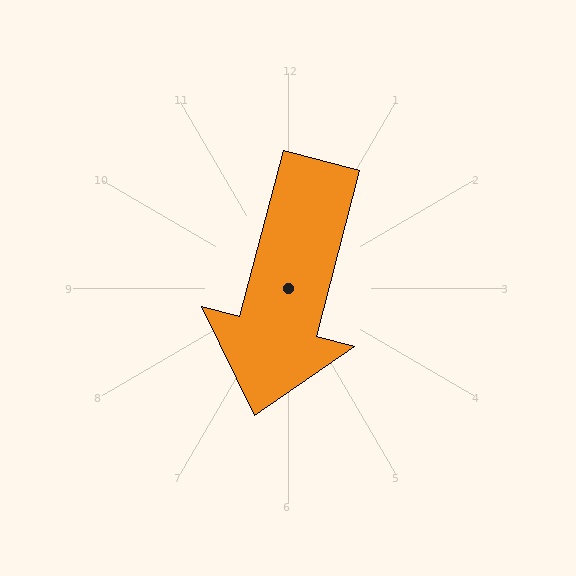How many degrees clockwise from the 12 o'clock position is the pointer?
Approximately 195 degrees.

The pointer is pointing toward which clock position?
Roughly 6 o'clock.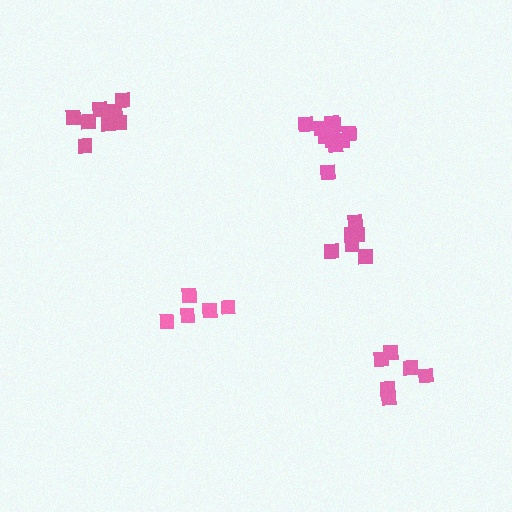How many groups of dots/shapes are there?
There are 5 groups.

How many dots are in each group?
Group 1: 6 dots, Group 2: 6 dots, Group 3: 5 dots, Group 4: 9 dots, Group 5: 10 dots (36 total).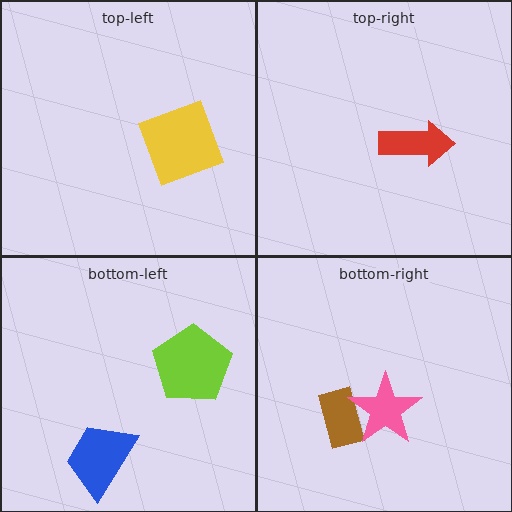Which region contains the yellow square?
The top-left region.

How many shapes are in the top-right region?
1.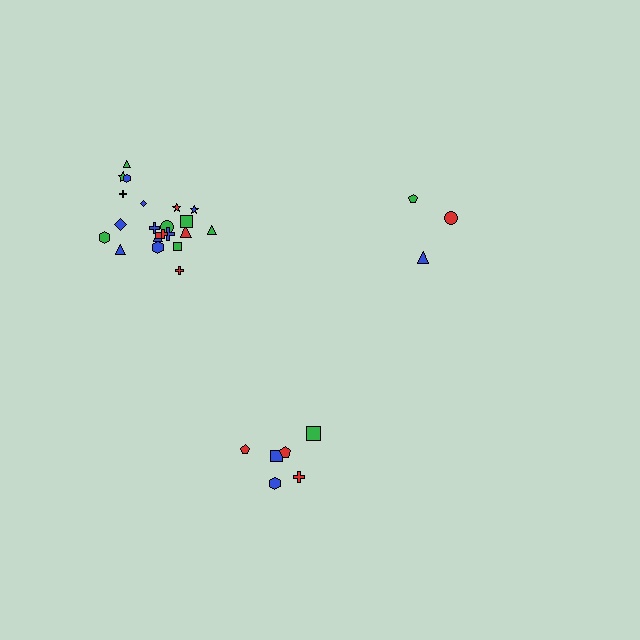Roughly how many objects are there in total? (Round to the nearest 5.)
Roughly 30 objects in total.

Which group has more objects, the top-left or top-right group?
The top-left group.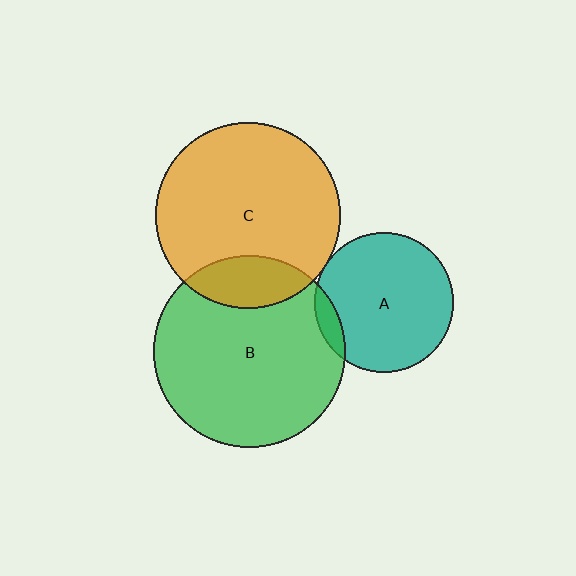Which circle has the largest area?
Circle B (green).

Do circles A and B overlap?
Yes.